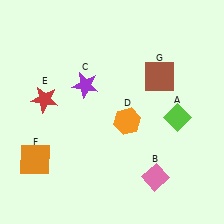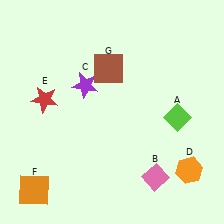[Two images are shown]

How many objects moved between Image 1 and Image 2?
3 objects moved between the two images.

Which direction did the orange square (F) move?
The orange square (F) moved down.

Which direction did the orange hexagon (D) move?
The orange hexagon (D) moved right.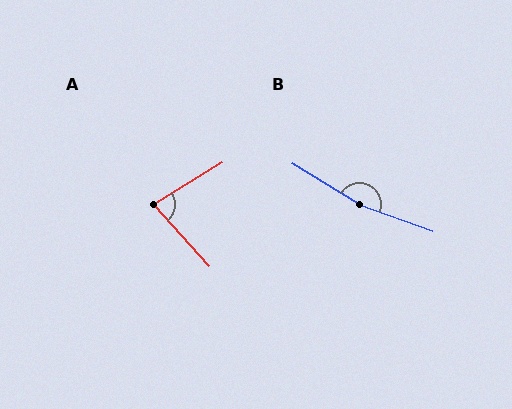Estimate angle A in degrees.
Approximately 79 degrees.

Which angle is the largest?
B, at approximately 168 degrees.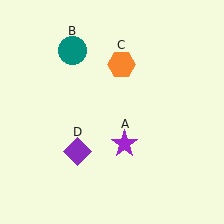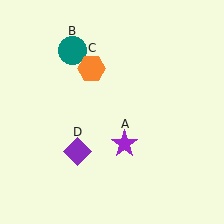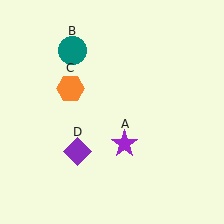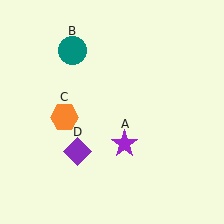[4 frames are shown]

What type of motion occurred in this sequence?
The orange hexagon (object C) rotated counterclockwise around the center of the scene.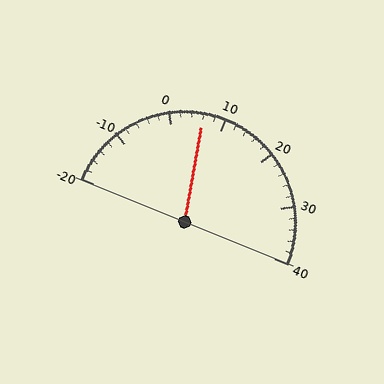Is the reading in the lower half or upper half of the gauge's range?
The reading is in the lower half of the range (-20 to 40).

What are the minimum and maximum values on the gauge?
The gauge ranges from -20 to 40.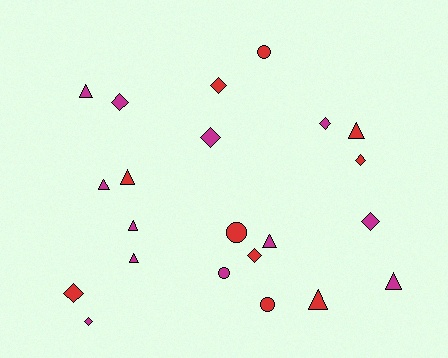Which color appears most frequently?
Magenta, with 12 objects.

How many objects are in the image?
There are 22 objects.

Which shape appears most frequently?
Triangle, with 9 objects.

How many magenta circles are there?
There is 1 magenta circle.